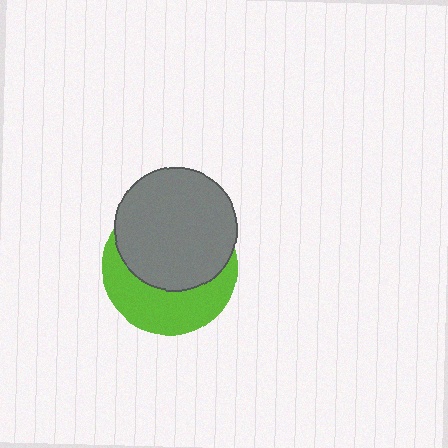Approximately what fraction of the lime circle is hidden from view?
Roughly 58% of the lime circle is hidden behind the gray circle.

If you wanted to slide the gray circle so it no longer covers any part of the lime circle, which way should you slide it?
Slide it up — that is the most direct way to separate the two shapes.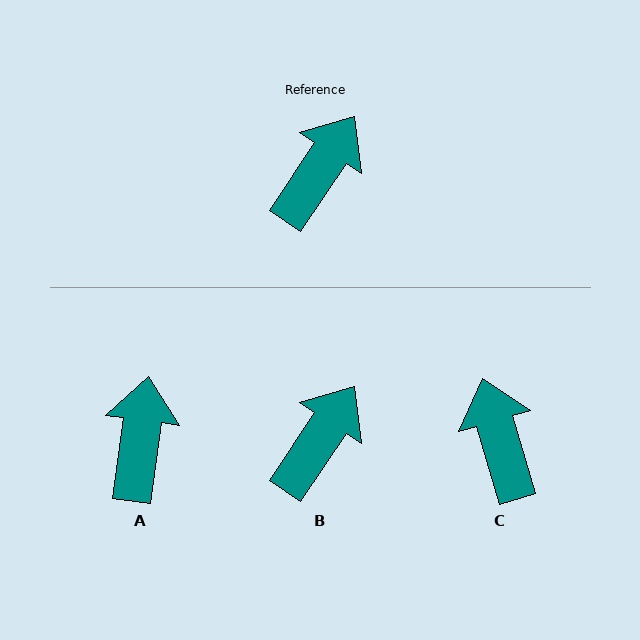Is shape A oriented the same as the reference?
No, it is off by about 26 degrees.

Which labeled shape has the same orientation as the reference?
B.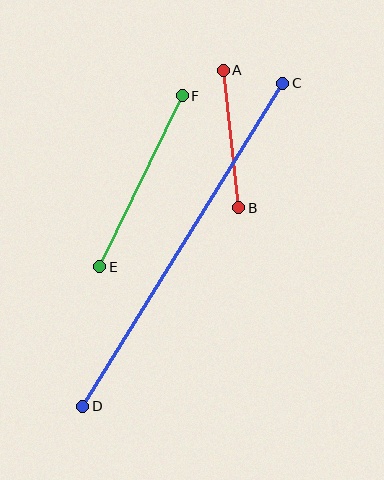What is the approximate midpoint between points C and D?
The midpoint is at approximately (183, 245) pixels.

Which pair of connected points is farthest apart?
Points C and D are farthest apart.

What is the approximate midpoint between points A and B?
The midpoint is at approximately (231, 139) pixels.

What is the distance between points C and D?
The distance is approximately 380 pixels.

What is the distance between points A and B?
The distance is approximately 138 pixels.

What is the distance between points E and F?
The distance is approximately 190 pixels.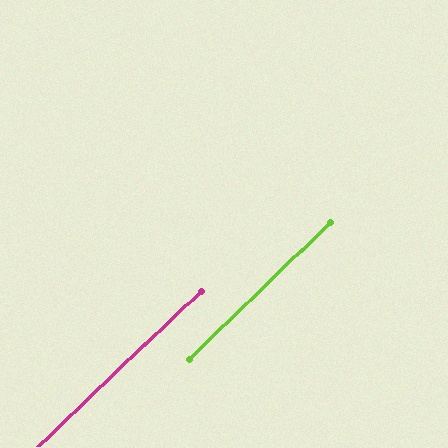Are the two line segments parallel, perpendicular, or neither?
Parallel — their directions differ by only 0.4°.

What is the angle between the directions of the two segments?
Approximately 0 degrees.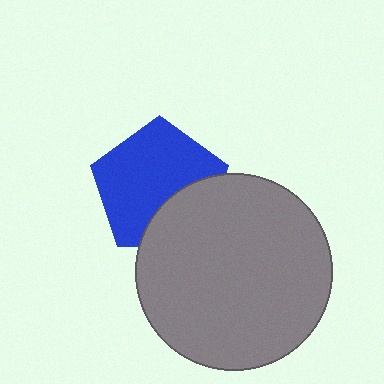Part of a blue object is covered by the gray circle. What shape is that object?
It is a pentagon.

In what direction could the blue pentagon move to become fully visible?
The blue pentagon could move up. That would shift it out from behind the gray circle entirely.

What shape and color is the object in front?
The object in front is a gray circle.